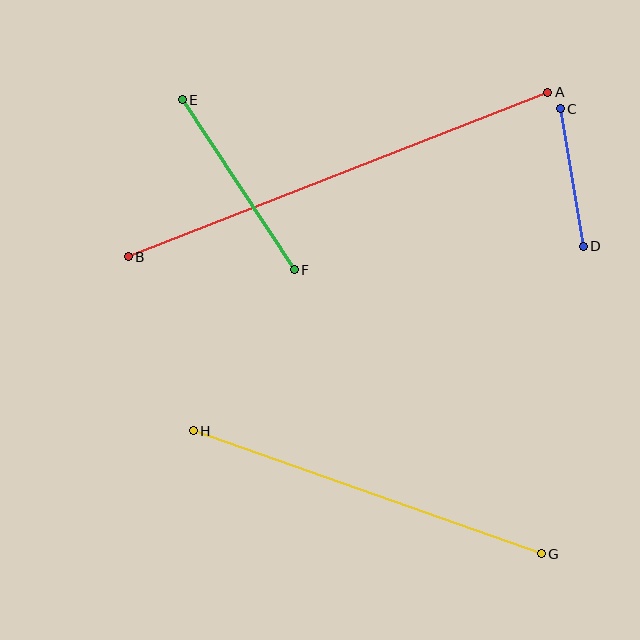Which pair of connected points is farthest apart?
Points A and B are farthest apart.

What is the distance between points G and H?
The distance is approximately 369 pixels.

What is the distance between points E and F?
The distance is approximately 204 pixels.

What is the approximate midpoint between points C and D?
The midpoint is at approximately (572, 178) pixels.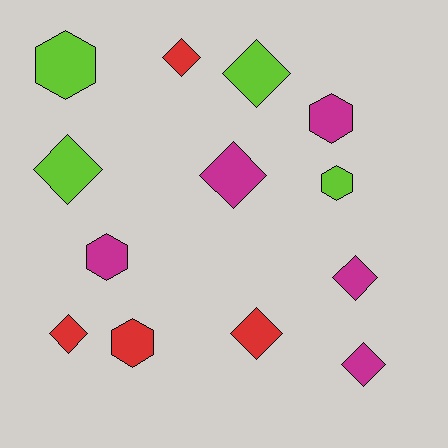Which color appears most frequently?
Magenta, with 5 objects.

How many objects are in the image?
There are 13 objects.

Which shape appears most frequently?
Diamond, with 8 objects.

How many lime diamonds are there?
There are 2 lime diamonds.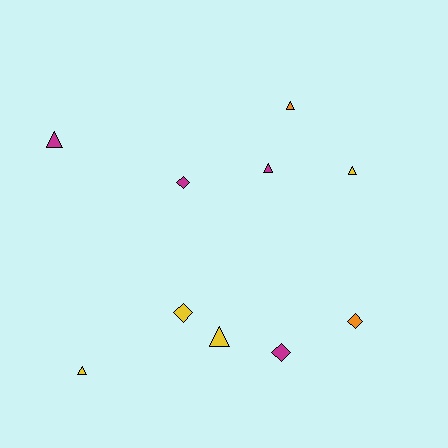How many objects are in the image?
There are 10 objects.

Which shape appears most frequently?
Triangle, with 6 objects.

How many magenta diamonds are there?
There are 2 magenta diamonds.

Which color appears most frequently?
Magenta, with 4 objects.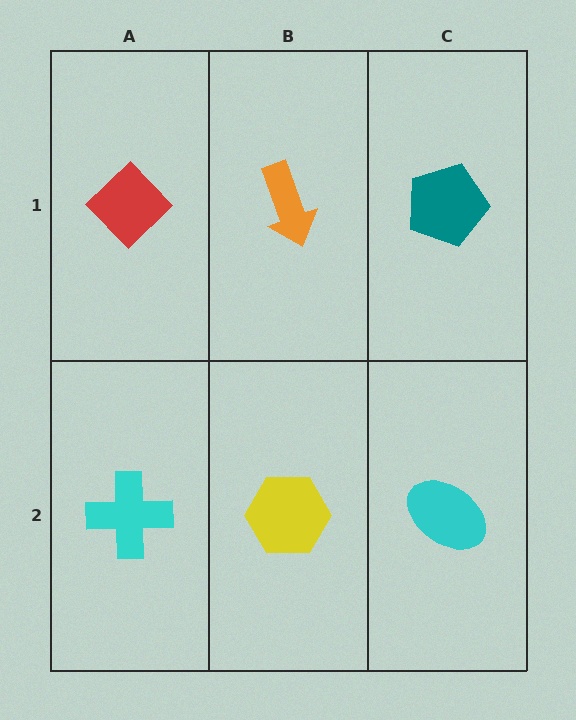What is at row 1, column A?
A red diamond.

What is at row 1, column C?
A teal pentagon.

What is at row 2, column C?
A cyan ellipse.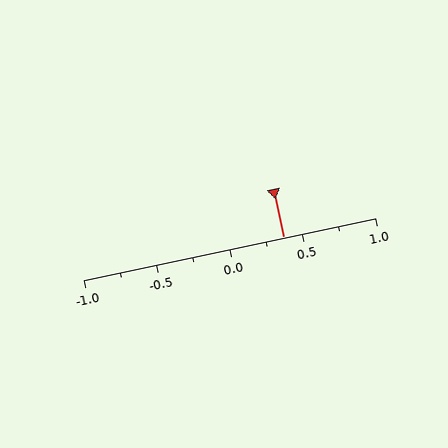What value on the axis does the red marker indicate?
The marker indicates approximately 0.38.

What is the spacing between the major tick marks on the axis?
The major ticks are spaced 0.5 apart.